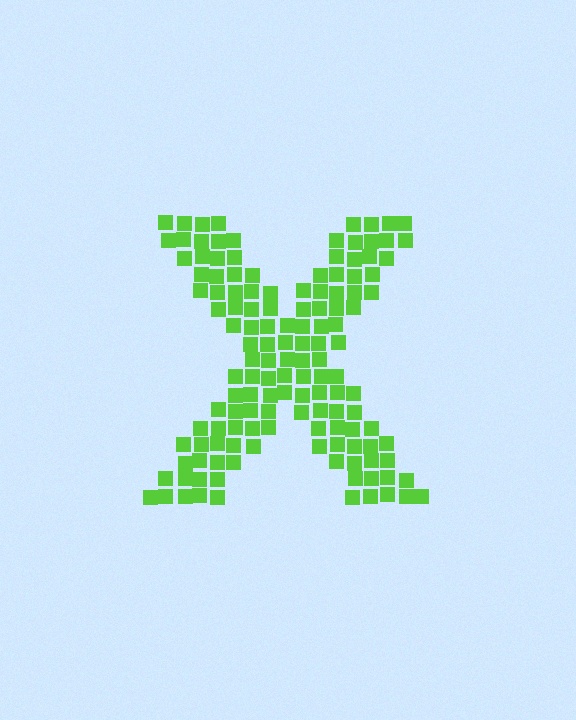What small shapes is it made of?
It is made of small squares.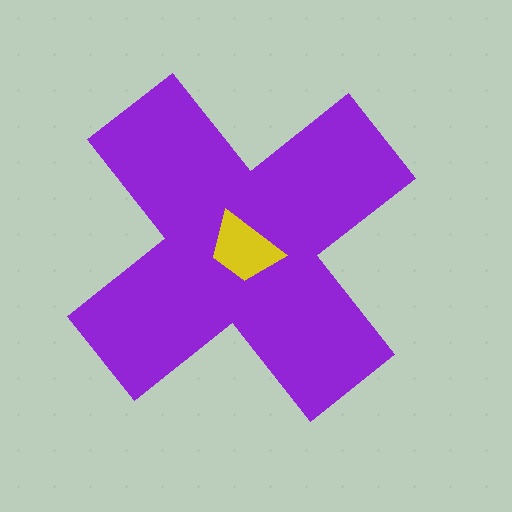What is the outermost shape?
The purple cross.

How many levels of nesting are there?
2.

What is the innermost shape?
The yellow trapezoid.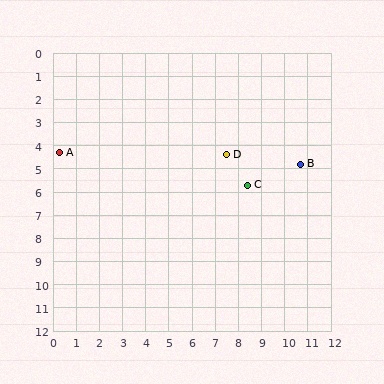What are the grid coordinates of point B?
Point B is at approximately (10.7, 4.8).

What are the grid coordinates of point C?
Point C is at approximately (8.4, 5.7).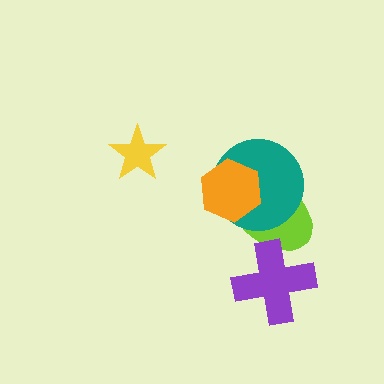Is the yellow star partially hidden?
No, no other shape covers it.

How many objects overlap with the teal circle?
2 objects overlap with the teal circle.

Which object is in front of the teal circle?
The orange hexagon is in front of the teal circle.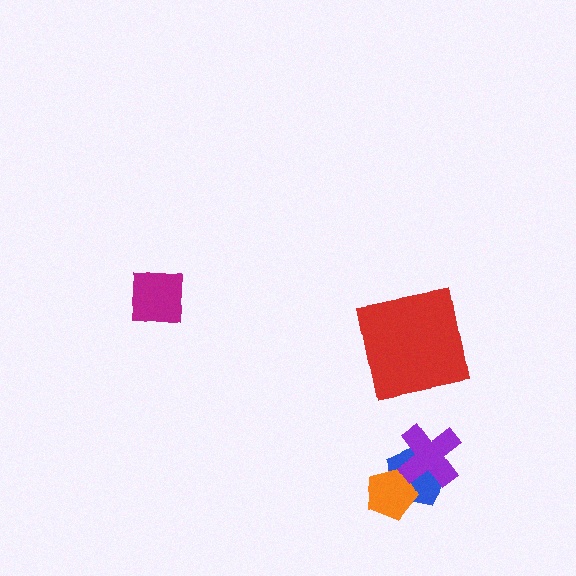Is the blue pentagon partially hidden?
Yes, it is partially covered by another shape.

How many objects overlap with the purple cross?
1 object overlaps with the purple cross.